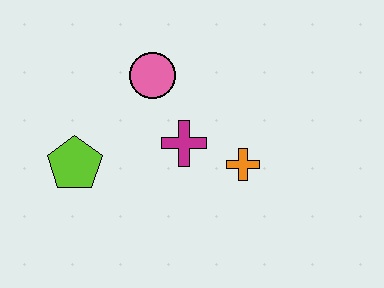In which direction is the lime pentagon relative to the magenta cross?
The lime pentagon is to the left of the magenta cross.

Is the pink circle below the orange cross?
No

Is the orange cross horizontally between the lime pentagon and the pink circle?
No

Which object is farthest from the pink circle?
The orange cross is farthest from the pink circle.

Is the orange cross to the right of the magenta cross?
Yes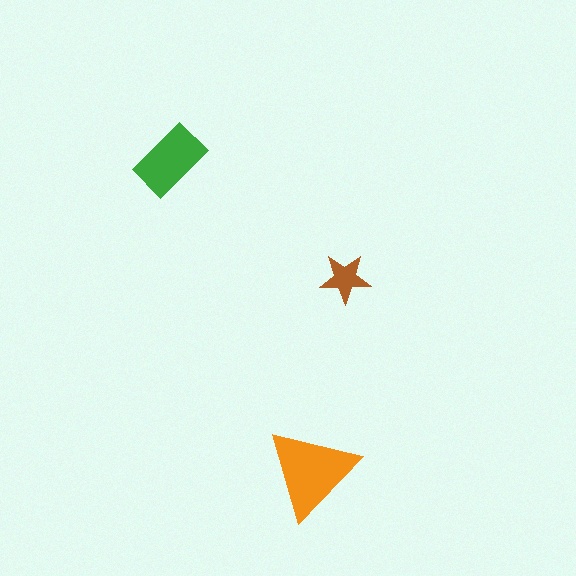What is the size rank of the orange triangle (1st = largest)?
1st.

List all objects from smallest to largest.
The brown star, the green rectangle, the orange triangle.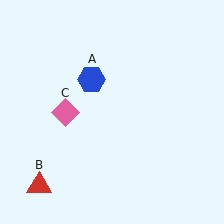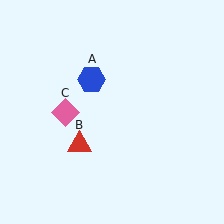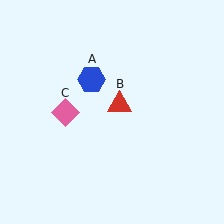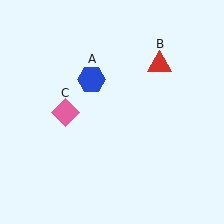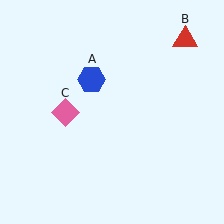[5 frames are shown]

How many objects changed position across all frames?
1 object changed position: red triangle (object B).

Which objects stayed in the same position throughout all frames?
Blue hexagon (object A) and pink diamond (object C) remained stationary.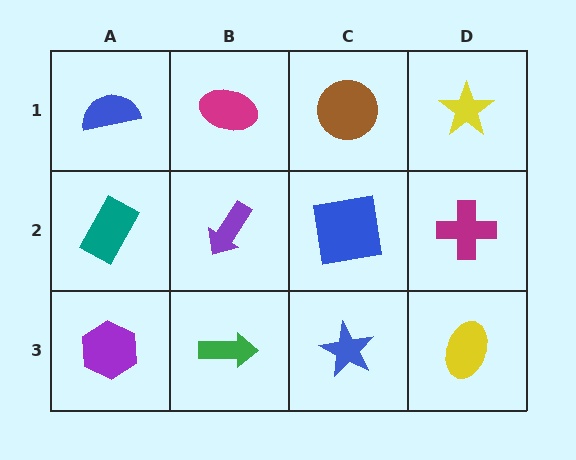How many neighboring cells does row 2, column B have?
4.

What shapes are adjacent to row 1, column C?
A blue square (row 2, column C), a magenta ellipse (row 1, column B), a yellow star (row 1, column D).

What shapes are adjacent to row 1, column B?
A purple arrow (row 2, column B), a blue semicircle (row 1, column A), a brown circle (row 1, column C).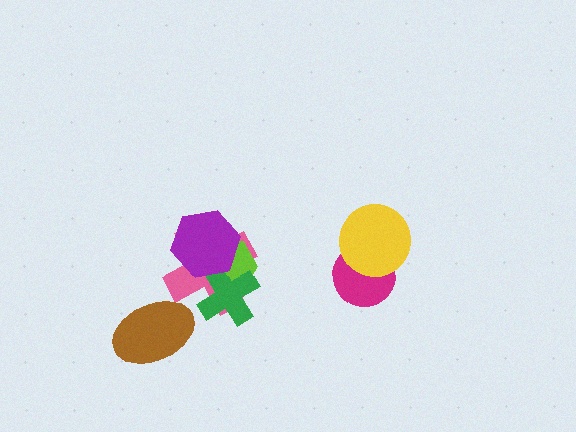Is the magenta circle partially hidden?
Yes, it is partially covered by another shape.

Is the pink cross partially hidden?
Yes, it is partially covered by another shape.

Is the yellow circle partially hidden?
No, no other shape covers it.